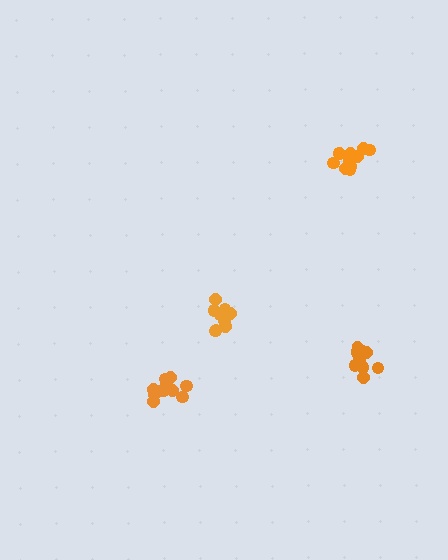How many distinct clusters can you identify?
There are 4 distinct clusters.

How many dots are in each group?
Group 1: 12 dots, Group 2: 12 dots, Group 3: 11 dots, Group 4: 9 dots (44 total).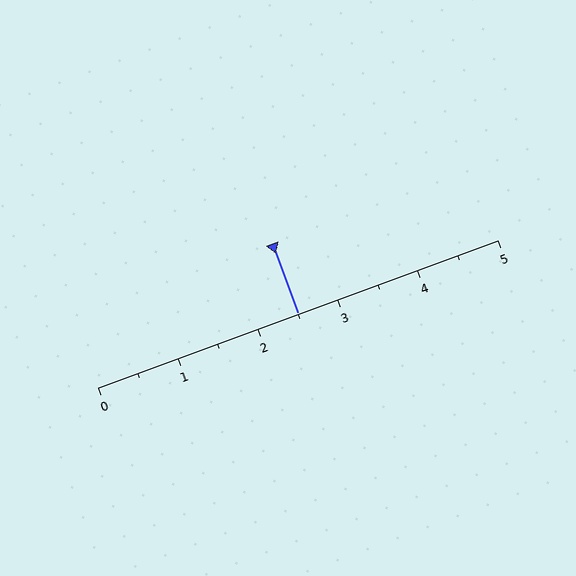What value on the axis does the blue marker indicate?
The marker indicates approximately 2.5.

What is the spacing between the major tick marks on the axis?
The major ticks are spaced 1 apart.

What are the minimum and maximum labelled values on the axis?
The axis runs from 0 to 5.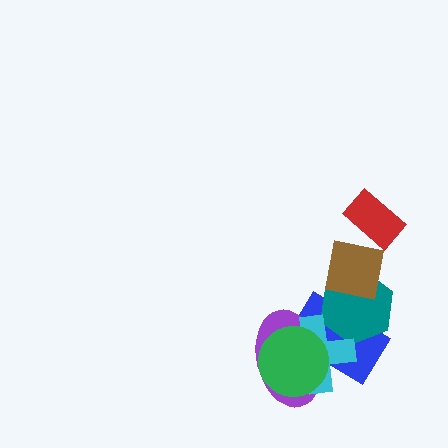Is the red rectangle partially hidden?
No, no other shape covers it.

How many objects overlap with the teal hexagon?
3 objects overlap with the teal hexagon.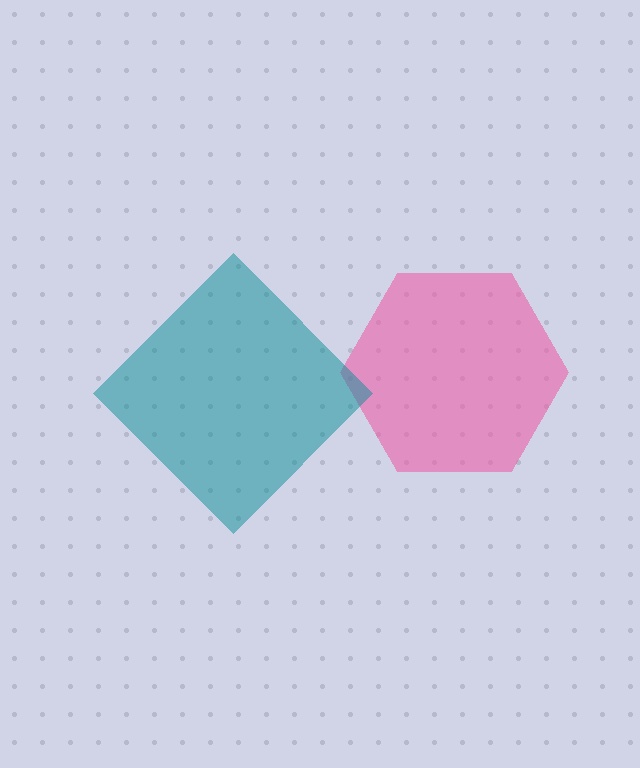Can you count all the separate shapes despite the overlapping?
Yes, there are 2 separate shapes.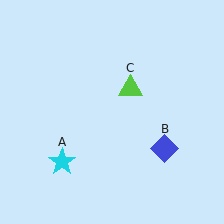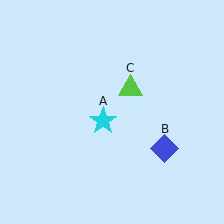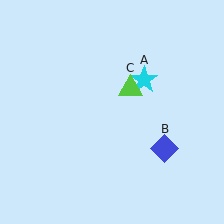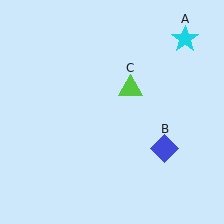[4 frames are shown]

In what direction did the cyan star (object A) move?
The cyan star (object A) moved up and to the right.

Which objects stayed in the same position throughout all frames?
Blue diamond (object B) and lime triangle (object C) remained stationary.